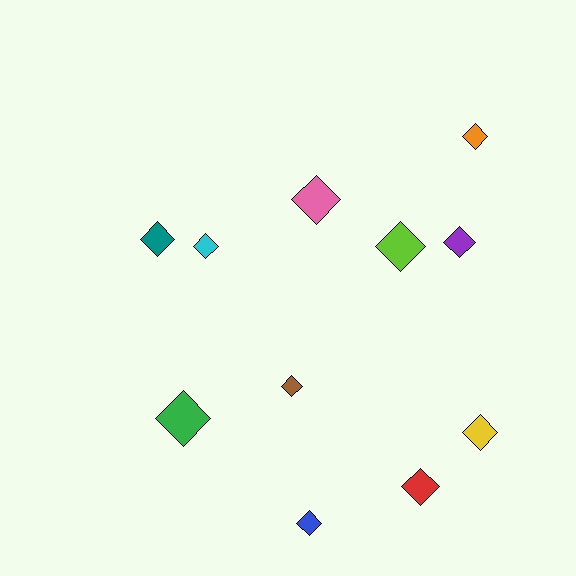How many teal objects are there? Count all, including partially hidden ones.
There is 1 teal object.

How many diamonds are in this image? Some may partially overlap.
There are 11 diamonds.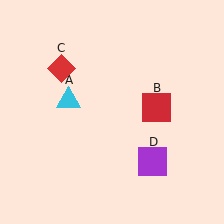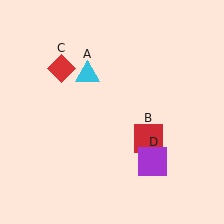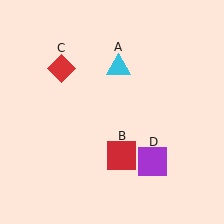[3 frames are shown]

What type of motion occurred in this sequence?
The cyan triangle (object A), red square (object B) rotated clockwise around the center of the scene.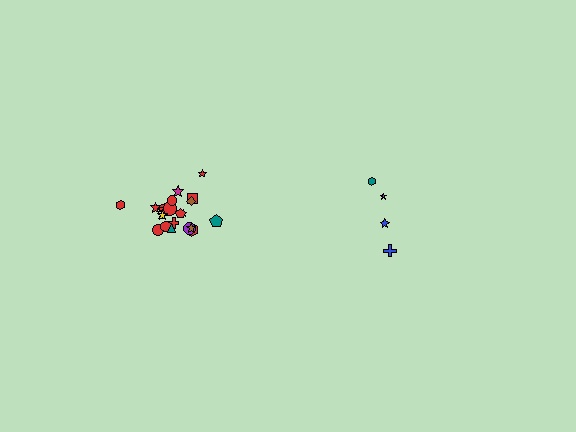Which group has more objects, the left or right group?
The left group.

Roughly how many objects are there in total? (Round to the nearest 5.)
Roughly 25 objects in total.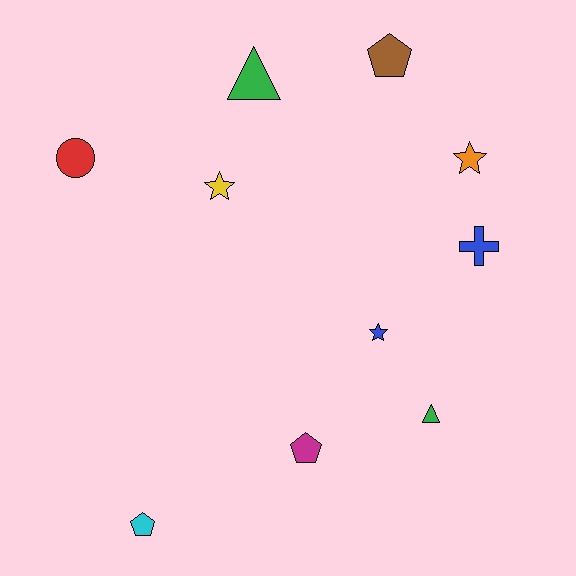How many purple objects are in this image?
There are no purple objects.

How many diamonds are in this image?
There are no diamonds.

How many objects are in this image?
There are 10 objects.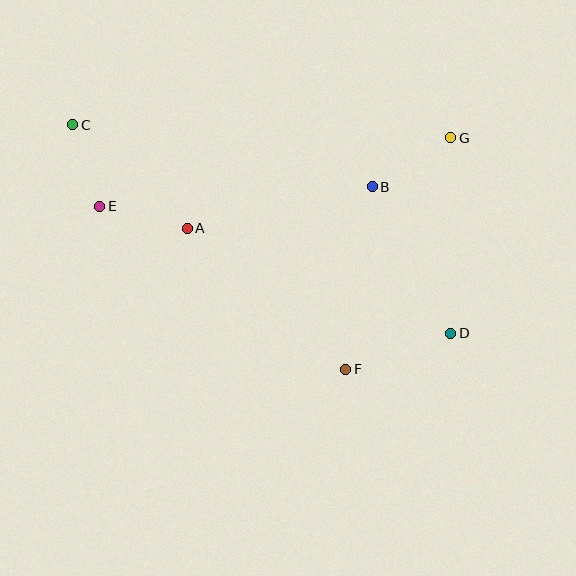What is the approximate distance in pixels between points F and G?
The distance between F and G is approximately 254 pixels.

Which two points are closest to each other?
Points C and E are closest to each other.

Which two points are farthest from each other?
Points C and D are farthest from each other.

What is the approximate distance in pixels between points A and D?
The distance between A and D is approximately 284 pixels.